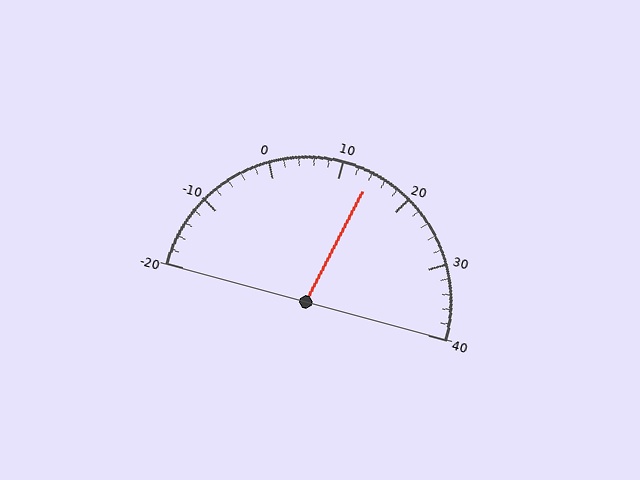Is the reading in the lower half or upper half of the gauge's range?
The reading is in the upper half of the range (-20 to 40).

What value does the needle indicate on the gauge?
The needle indicates approximately 14.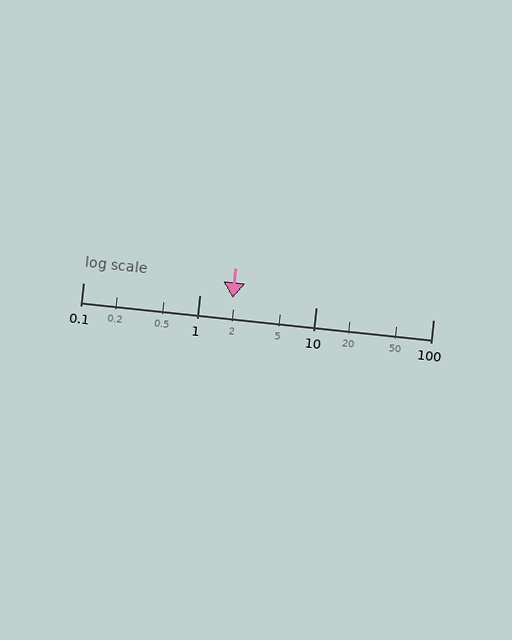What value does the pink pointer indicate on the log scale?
The pointer indicates approximately 1.9.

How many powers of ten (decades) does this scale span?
The scale spans 3 decades, from 0.1 to 100.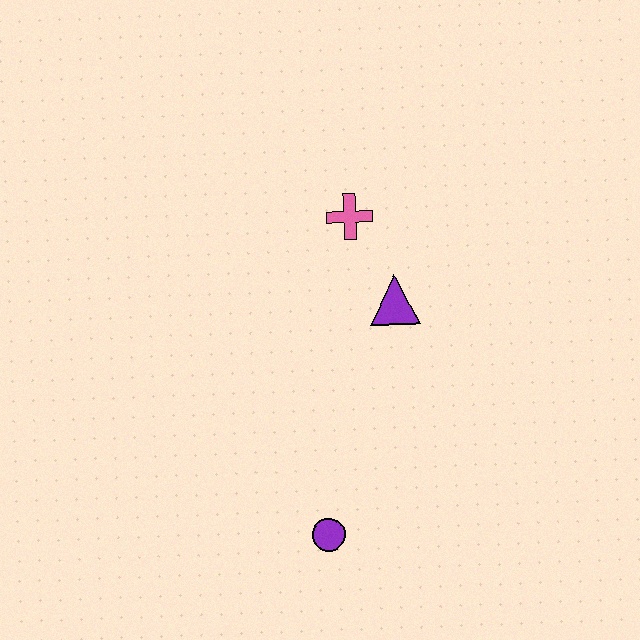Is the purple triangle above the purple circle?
Yes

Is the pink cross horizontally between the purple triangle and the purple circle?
Yes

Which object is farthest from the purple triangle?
The purple circle is farthest from the purple triangle.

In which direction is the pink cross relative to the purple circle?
The pink cross is above the purple circle.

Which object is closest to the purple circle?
The purple triangle is closest to the purple circle.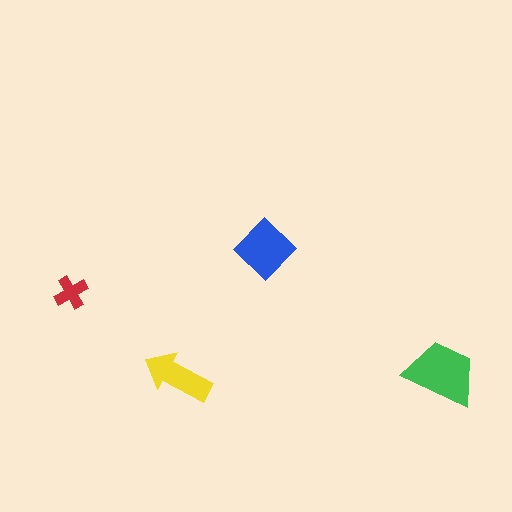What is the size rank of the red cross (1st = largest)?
4th.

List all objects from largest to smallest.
The green trapezoid, the blue diamond, the yellow arrow, the red cross.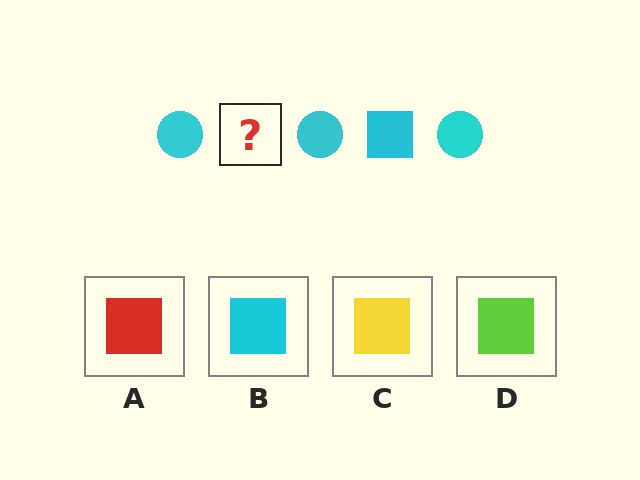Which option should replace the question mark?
Option B.